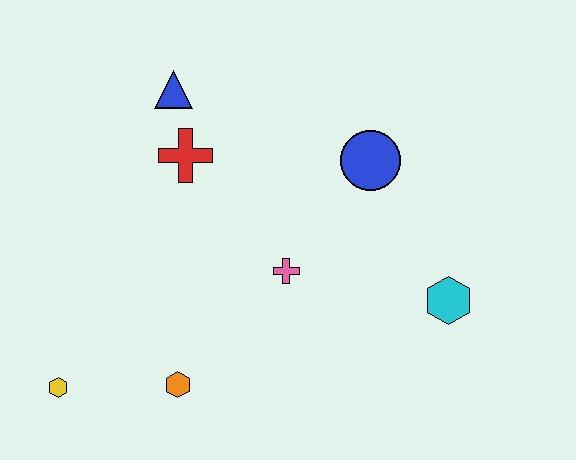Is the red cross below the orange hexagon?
No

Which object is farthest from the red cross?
The cyan hexagon is farthest from the red cross.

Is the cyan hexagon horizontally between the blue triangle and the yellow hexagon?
No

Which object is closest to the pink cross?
The blue circle is closest to the pink cross.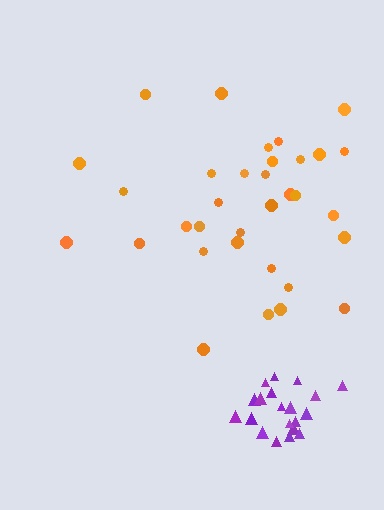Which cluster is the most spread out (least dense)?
Orange.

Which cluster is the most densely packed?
Purple.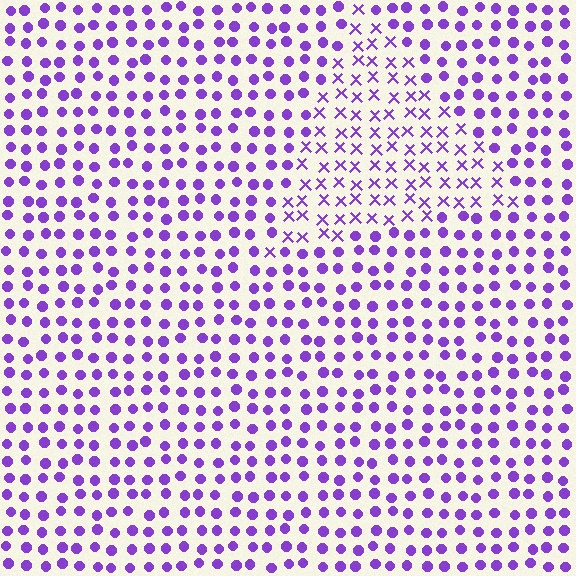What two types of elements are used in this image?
The image uses X marks inside the triangle region and circles outside it.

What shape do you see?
I see a triangle.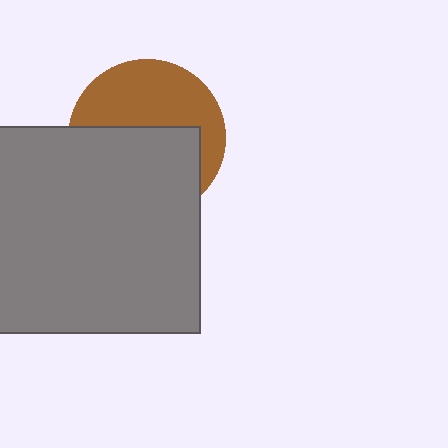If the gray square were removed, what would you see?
You would see the complete brown circle.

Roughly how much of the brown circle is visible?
About half of it is visible (roughly 46%).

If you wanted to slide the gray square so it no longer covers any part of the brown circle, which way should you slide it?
Slide it down — that is the most direct way to separate the two shapes.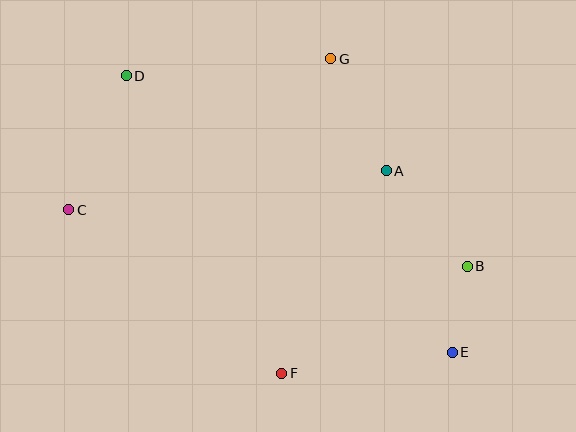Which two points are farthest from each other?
Points D and E are farthest from each other.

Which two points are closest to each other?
Points B and E are closest to each other.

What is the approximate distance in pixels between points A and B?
The distance between A and B is approximately 125 pixels.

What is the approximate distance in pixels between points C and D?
The distance between C and D is approximately 146 pixels.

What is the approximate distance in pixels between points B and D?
The distance between B and D is approximately 391 pixels.